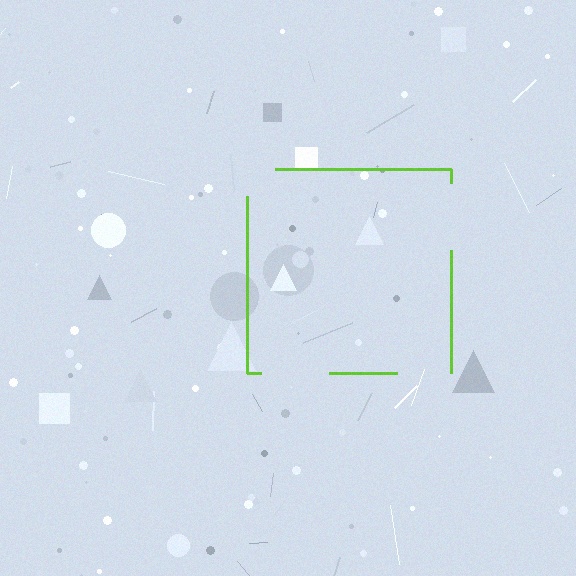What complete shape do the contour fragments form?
The contour fragments form a square.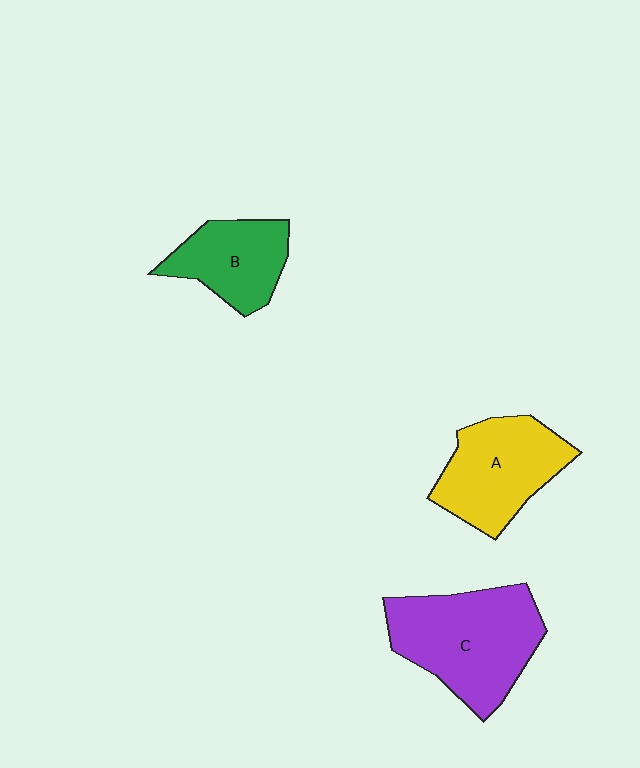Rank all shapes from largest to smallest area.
From largest to smallest: C (purple), A (yellow), B (green).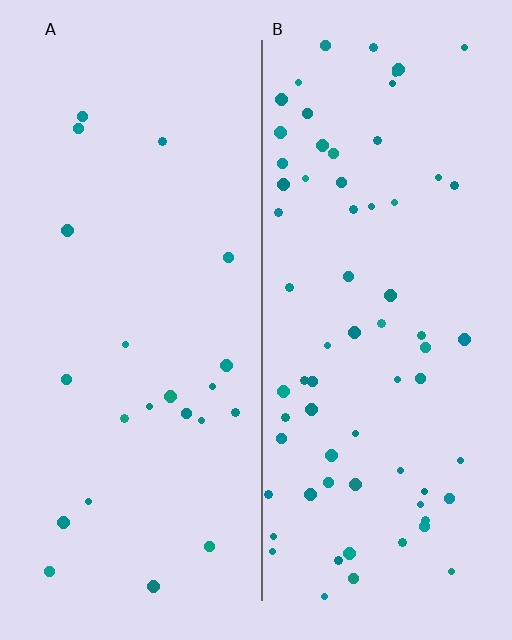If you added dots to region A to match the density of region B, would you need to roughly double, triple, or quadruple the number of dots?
Approximately triple.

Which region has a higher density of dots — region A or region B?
B (the right).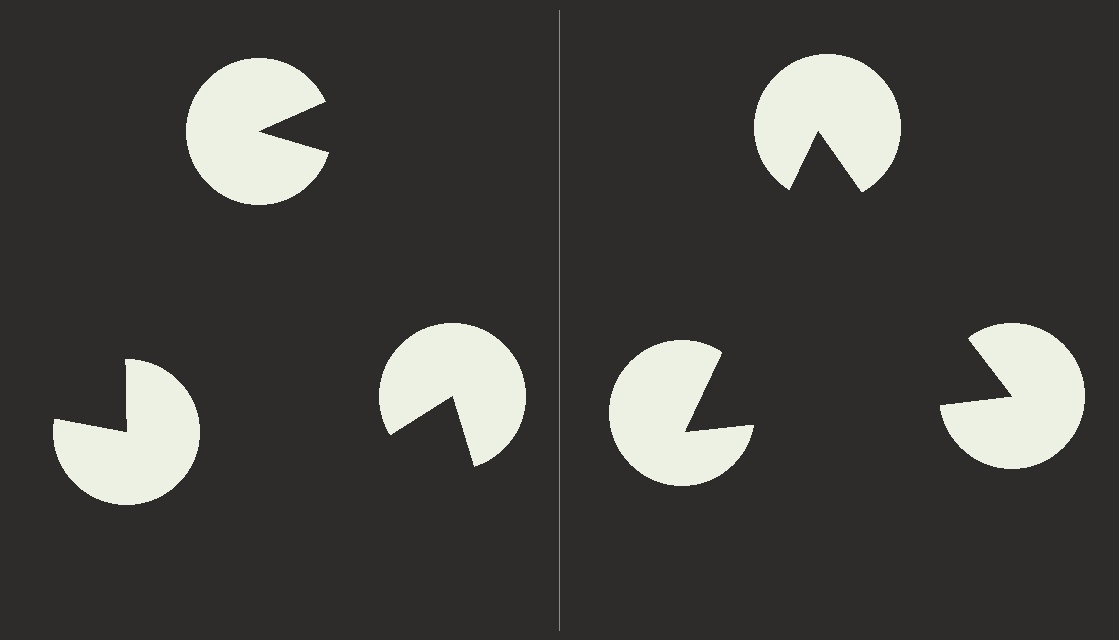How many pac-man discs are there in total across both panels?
6 — 3 on each side.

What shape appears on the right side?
An illusory triangle.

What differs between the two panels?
The pac-man discs are positioned identically on both sides; only the wedge orientations differ. On the right they align to a triangle; on the left they are misaligned.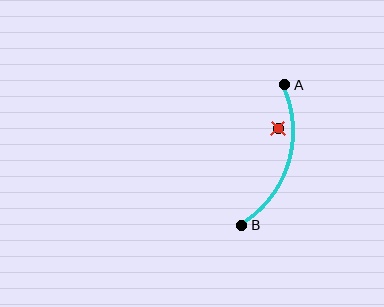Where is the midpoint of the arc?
The arc midpoint is the point on the curve farthest from the straight line joining A and B. It sits to the right of that line.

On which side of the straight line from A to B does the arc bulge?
The arc bulges to the right of the straight line connecting A and B.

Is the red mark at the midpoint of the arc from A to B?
No — the red mark does not lie on the arc at all. It sits slightly inside the curve.